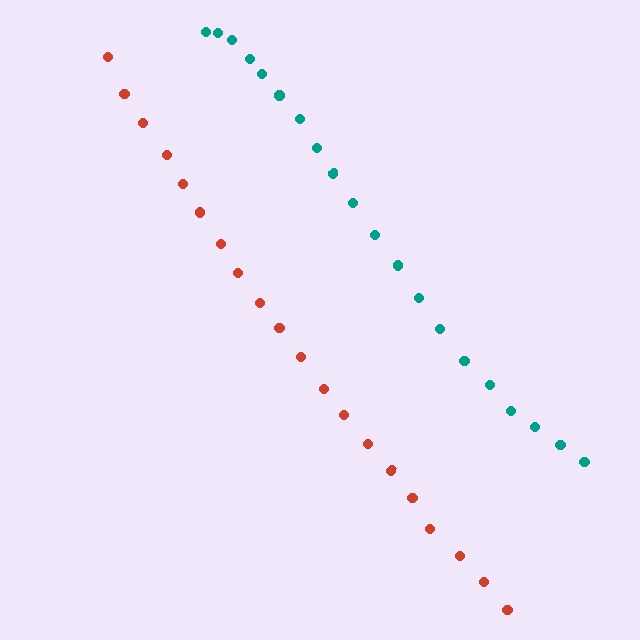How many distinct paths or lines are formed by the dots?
There are 2 distinct paths.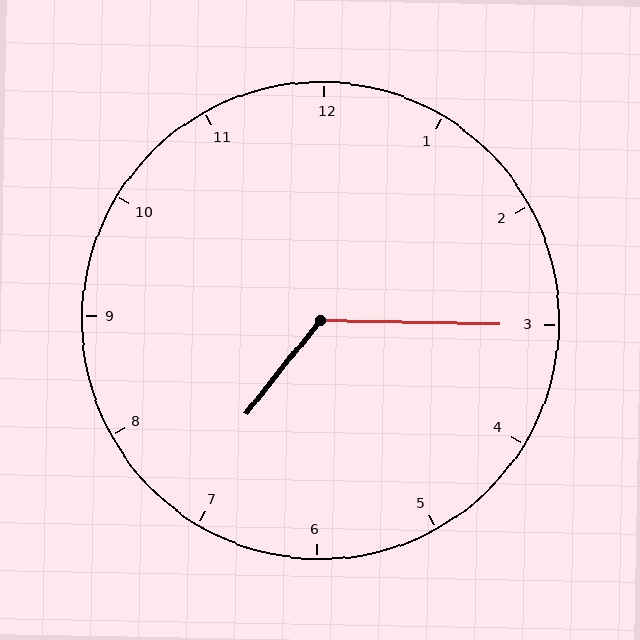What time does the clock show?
7:15.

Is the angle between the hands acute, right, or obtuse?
It is obtuse.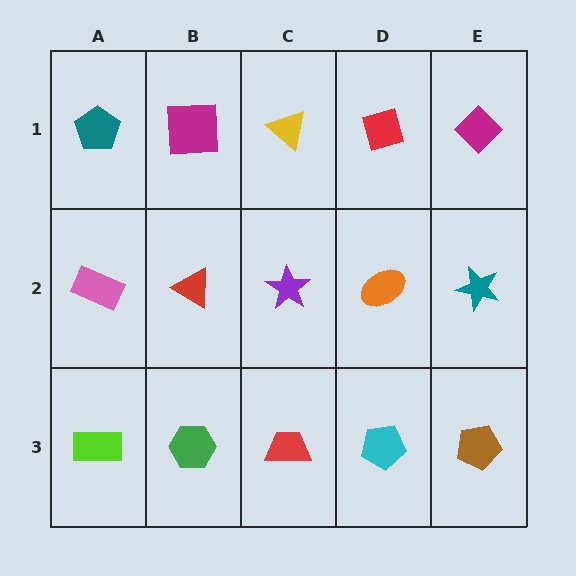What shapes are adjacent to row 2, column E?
A magenta diamond (row 1, column E), a brown pentagon (row 3, column E), an orange ellipse (row 2, column D).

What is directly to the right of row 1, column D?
A magenta diamond.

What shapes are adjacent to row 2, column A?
A teal pentagon (row 1, column A), a lime rectangle (row 3, column A), a red triangle (row 2, column B).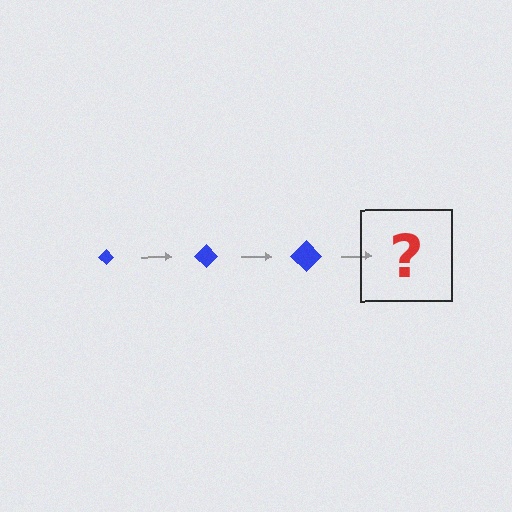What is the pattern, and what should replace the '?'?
The pattern is that the diamond gets progressively larger each step. The '?' should be a blue diamond, larger than the previous one.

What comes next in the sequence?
The next element should be a blue diamond, larger than the previous one.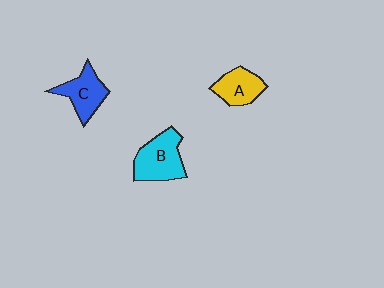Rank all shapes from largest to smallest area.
From largest to smallest: B (cyan), C (blue), A (yellow).